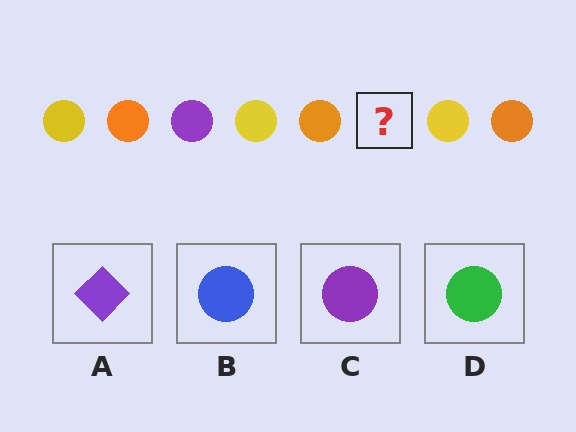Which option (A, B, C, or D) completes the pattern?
C.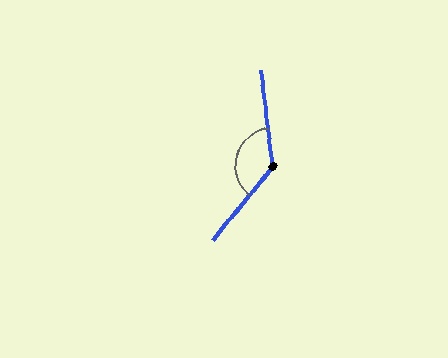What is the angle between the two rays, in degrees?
Approximately 133 degrees.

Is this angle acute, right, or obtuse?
It is obtuse.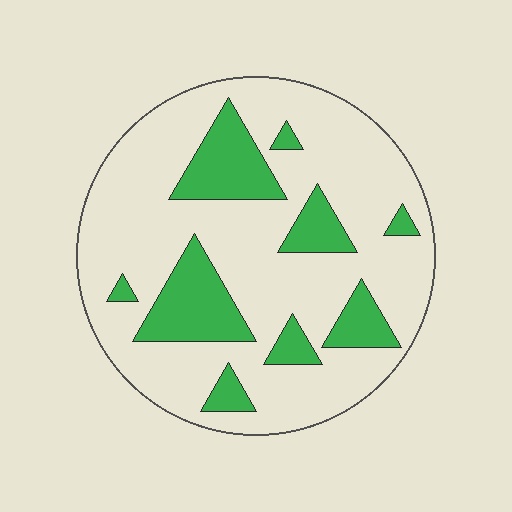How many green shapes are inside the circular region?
9.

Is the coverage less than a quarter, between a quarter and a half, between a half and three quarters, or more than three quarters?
Less than a quarter.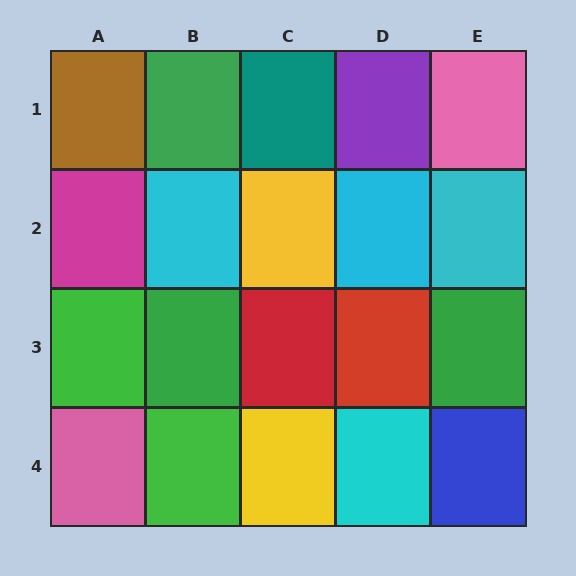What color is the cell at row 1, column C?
Teal.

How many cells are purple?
1 cell is purple.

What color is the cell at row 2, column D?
Cyan.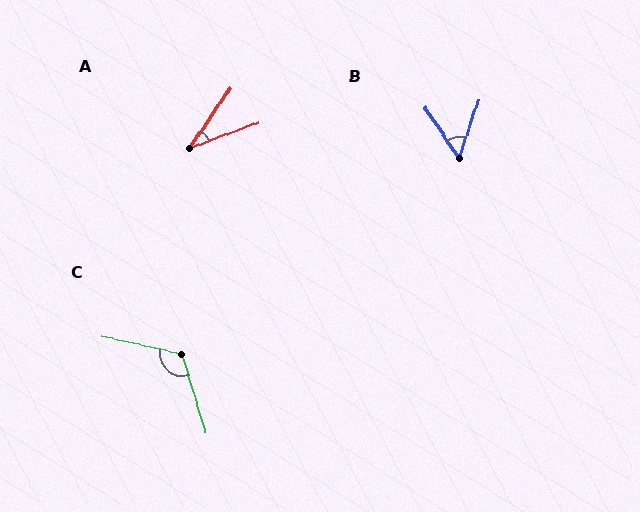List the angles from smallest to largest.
A (35°), B (52°), C (119°).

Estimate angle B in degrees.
Approximately 52 degrees.